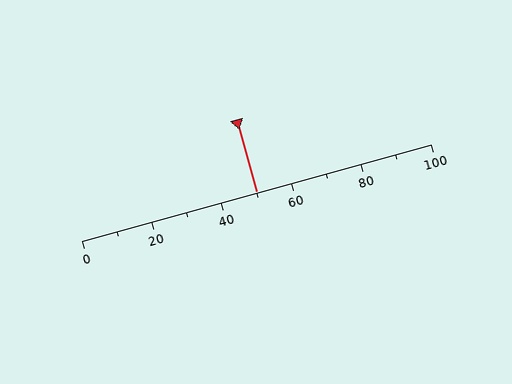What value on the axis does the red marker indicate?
The marker indicates approximately 50.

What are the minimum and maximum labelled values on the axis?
The axis runs from 0 to 100.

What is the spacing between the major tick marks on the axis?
The major ticks are spaced 20 apart.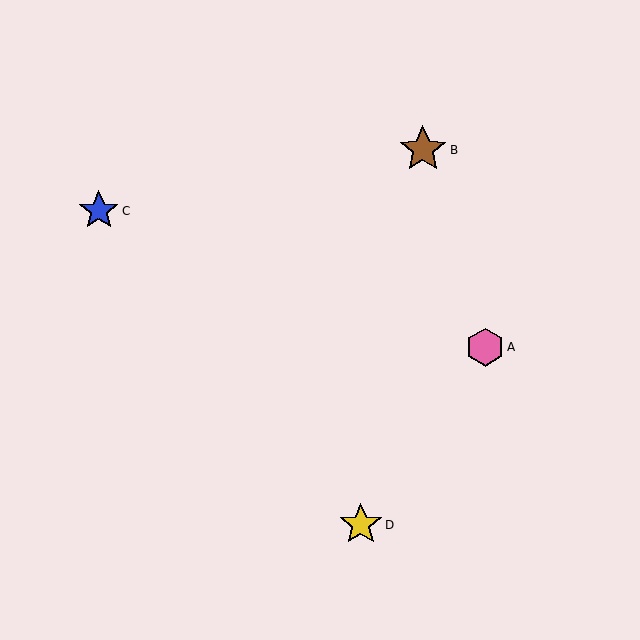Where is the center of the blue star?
The center of the blue star is at (99, 211).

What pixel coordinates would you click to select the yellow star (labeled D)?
Click at (361, 525) to select the yellow star D.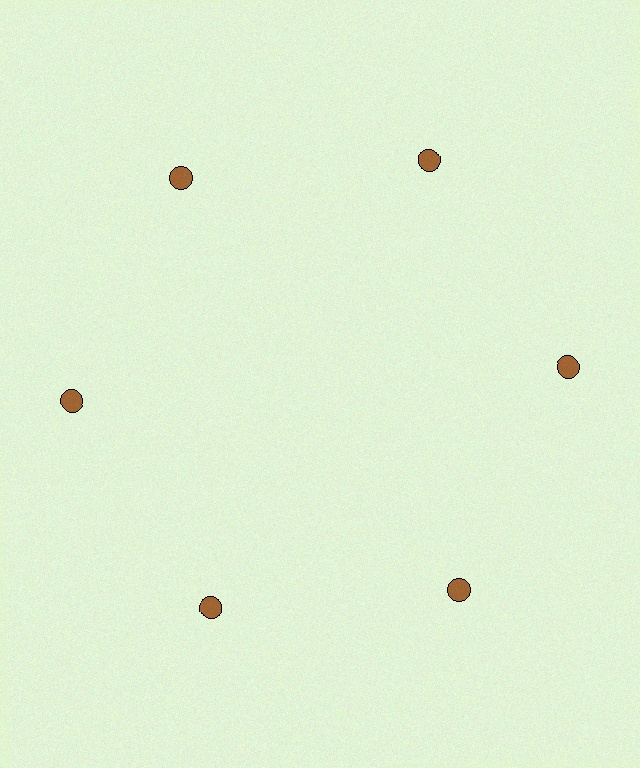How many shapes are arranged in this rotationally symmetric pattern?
There are 6 shapes, arranged in 6 groups of 1.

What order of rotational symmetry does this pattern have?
This pattern has 6-fold rotational symmetry.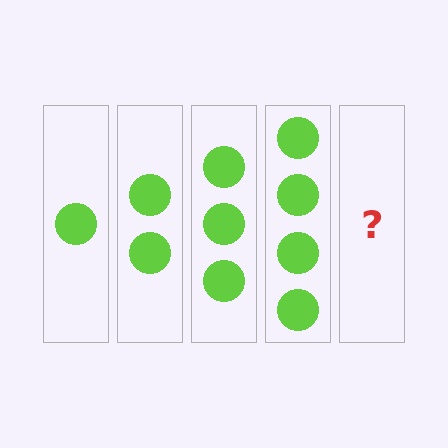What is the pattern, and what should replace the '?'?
The pattern is that each step adds one more circle. The '?' should be 5 circles.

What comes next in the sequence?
The next element should be 5 circles.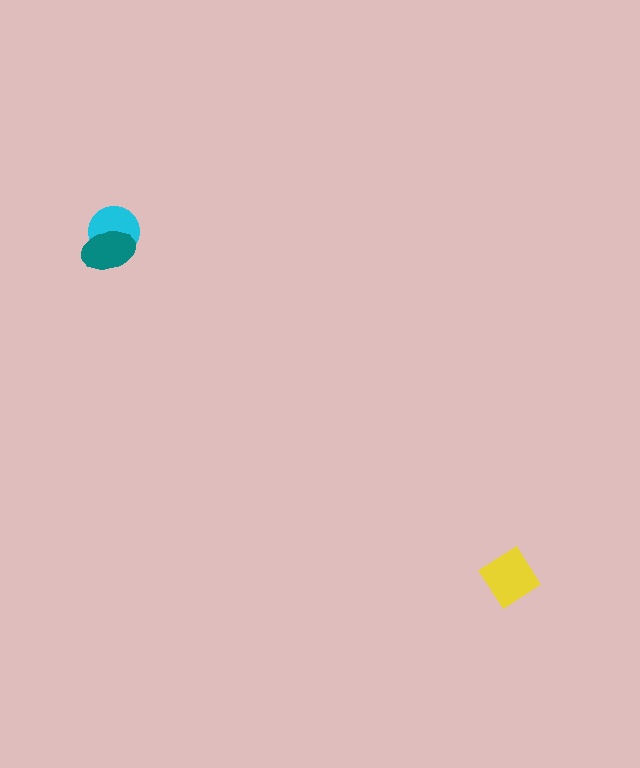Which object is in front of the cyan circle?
The teal ellipse is in front of the cyan circle.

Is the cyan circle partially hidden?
Yes, it is partially covered by another shape.